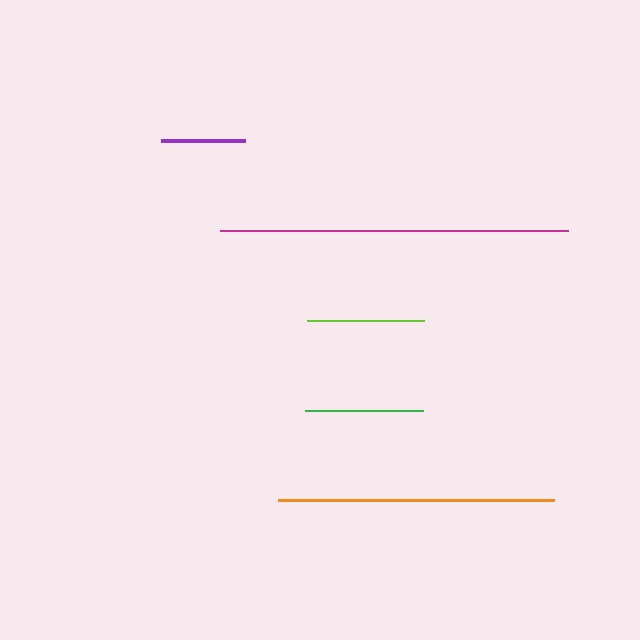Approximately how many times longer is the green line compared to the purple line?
The green line is approximately 1.4 times the length of the purple line.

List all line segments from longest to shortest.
From longest to shortest: magenta, orange, green, lime, purple.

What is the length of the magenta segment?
The magenta segment is approximately 348 pixels long.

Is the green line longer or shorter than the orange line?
The orange line is longer than the green line.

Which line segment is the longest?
The magenta line is the longest at approximately 348 pixels.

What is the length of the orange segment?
The orange segment is approximately 276 pixels long.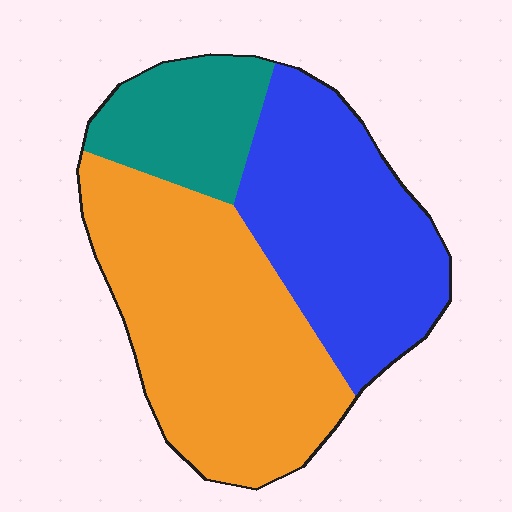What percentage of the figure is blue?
Blue covers 36% of the figure.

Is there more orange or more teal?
Orange.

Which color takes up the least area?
Teal, at roughly 15%.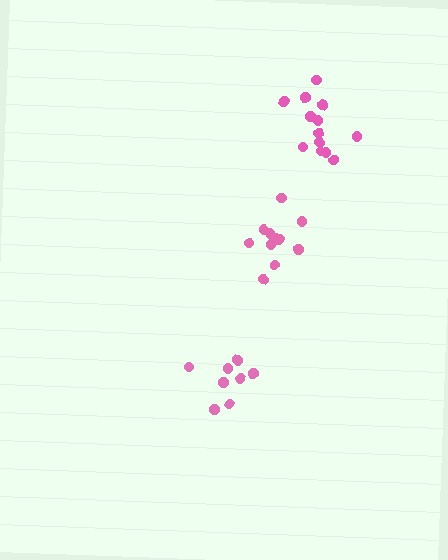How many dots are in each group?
Group 1: 11 dots, Group 2: 13 dots, Group 3: 8 dots (32 total).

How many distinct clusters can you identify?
There are 3 distinct clusters.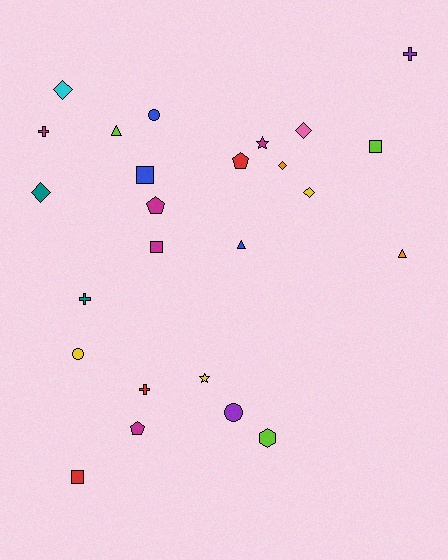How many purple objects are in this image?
There are 2 purple objects.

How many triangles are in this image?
There are 3 triangles.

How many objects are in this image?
There are 25 objects.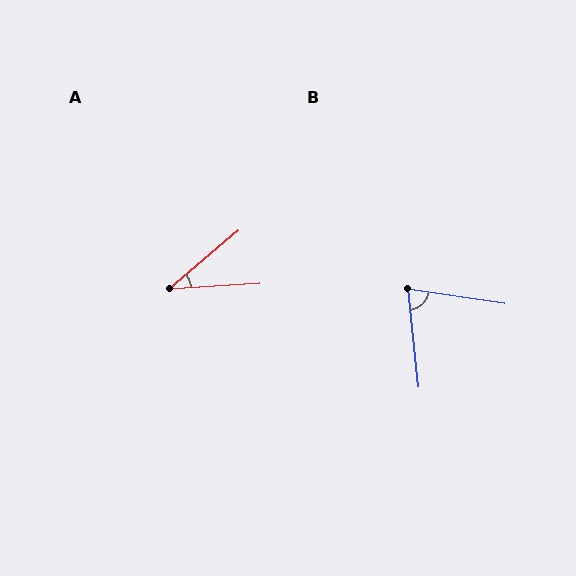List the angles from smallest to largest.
A (37°), B (76°).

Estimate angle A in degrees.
Approximately 37 degrees.